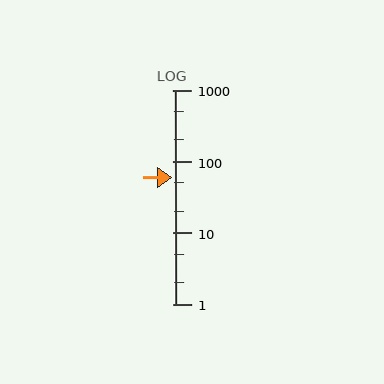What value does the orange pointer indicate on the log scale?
The pointer indicates approximately 59.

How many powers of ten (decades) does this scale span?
The scale spans 3 decades, from 1 to 1000.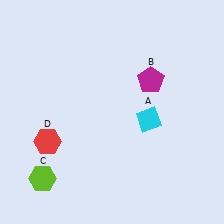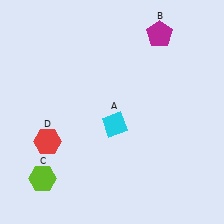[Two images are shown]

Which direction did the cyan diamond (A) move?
The cyan diamond (A) moved left.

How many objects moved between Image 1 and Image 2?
2 objects moved between the two images.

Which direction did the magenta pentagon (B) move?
The magenta pentagon (B) moved up.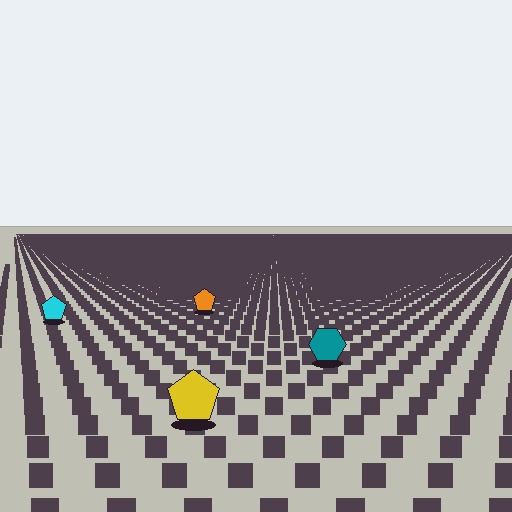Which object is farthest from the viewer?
The orange pentagon is farthest from the viewer. It appears smaller and the ground texture around it is denser.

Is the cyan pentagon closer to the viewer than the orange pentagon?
Yes. The cyan pentagon is closer — you can tell from the texture gradient: the ground texture is coarser near it.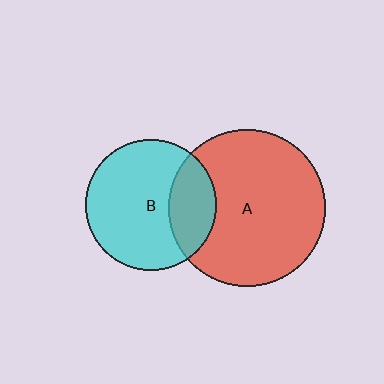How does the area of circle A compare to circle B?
Approximately 1.4 times.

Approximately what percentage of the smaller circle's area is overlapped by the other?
Approximately 25%.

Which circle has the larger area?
Circle A (red).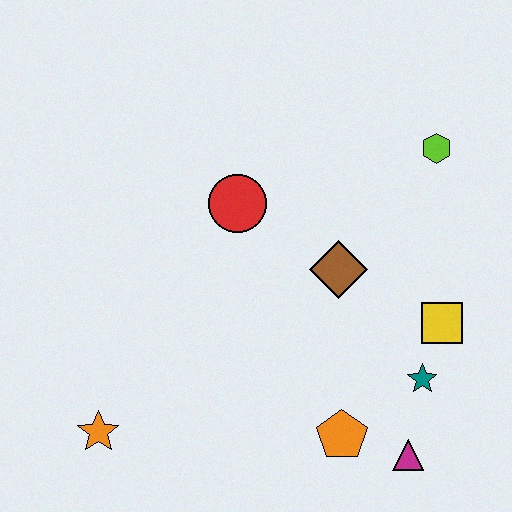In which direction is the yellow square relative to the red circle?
The yellow square is to the right of the red circle.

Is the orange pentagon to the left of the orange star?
No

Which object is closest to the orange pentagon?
The magenta triangle is closest to the orange pentagon.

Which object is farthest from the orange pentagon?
The lime hexagon is farthest from the orange pentagon.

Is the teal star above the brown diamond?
No